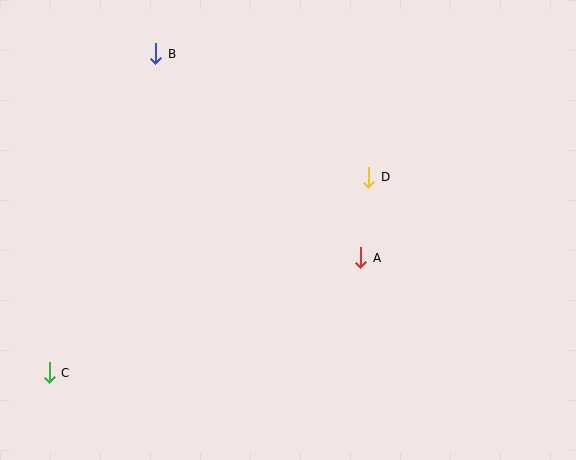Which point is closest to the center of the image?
Point A at (361, 258) is closest to the center.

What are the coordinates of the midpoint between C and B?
The midpoint between C and B is at (103, 213).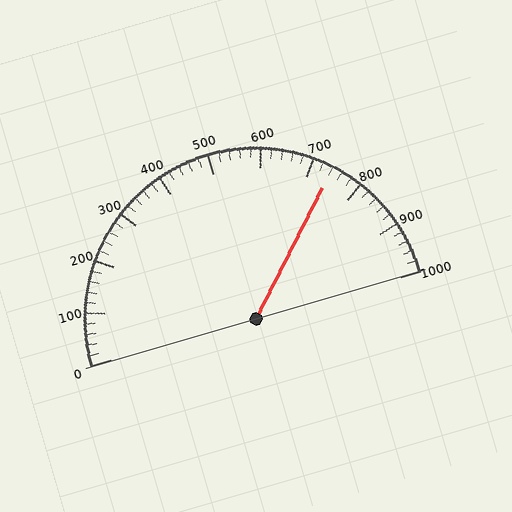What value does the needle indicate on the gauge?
The needle indicates approximately 740.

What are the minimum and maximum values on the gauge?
The gauge ranges from 0 to 1000.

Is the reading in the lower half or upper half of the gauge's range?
The reading is in the upper half of the range (0 to 1000).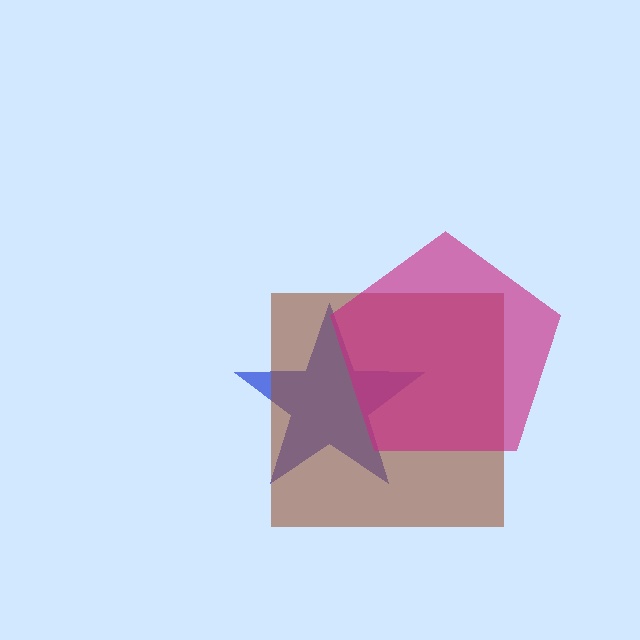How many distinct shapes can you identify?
There are 3 distinct shapes: a blue star, a brown square, a magenta pentagon.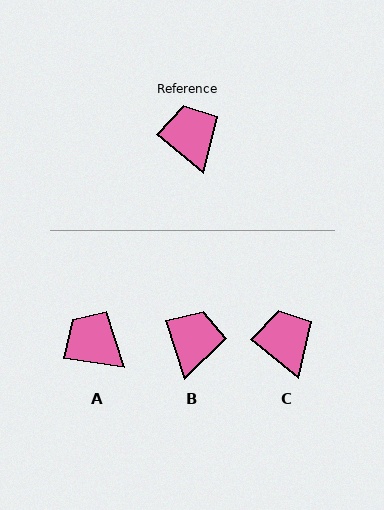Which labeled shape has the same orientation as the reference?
C.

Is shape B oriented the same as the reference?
No, it is off by about 33 degrees.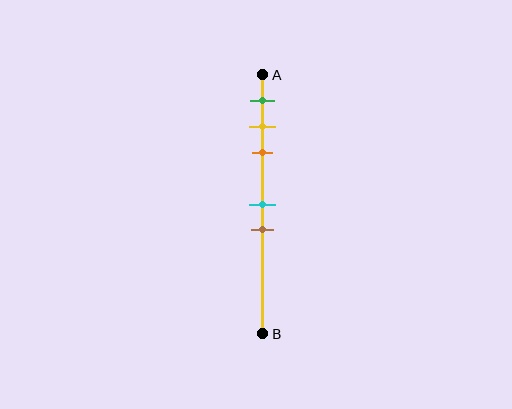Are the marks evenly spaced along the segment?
No, the marks are not evenly spaced.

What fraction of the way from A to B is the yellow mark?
The yellow mark is approximately 20% (0.2) of the way from A to B.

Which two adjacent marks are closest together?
The yellow and orange marks are the closest adjacent pair.